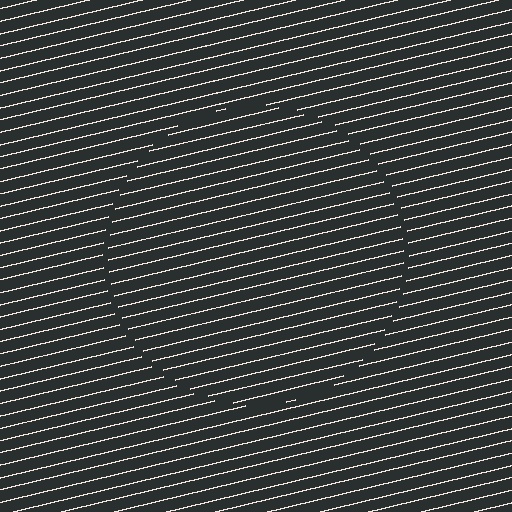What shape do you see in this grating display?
An illusory circle. The interior of the shape contains the same grating, shifted by half a period — the contour is defined by the phase discontinuity where line-ends from the inner and outer gratings abut.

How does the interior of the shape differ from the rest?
The interior of the shape contains the same grating, shifted by half a period — the contour is defined by the phase discontinuity where line-ends from the inner and outer gratings abut.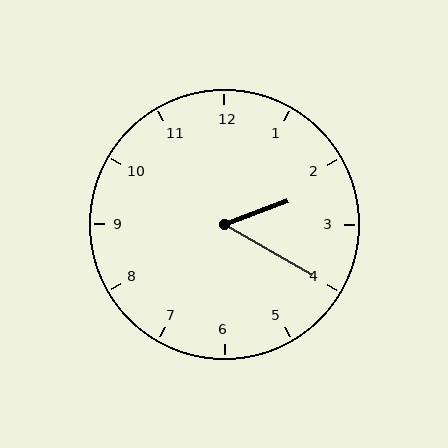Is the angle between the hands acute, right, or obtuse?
It is acute.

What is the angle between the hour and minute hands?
Approximately 50 degrees.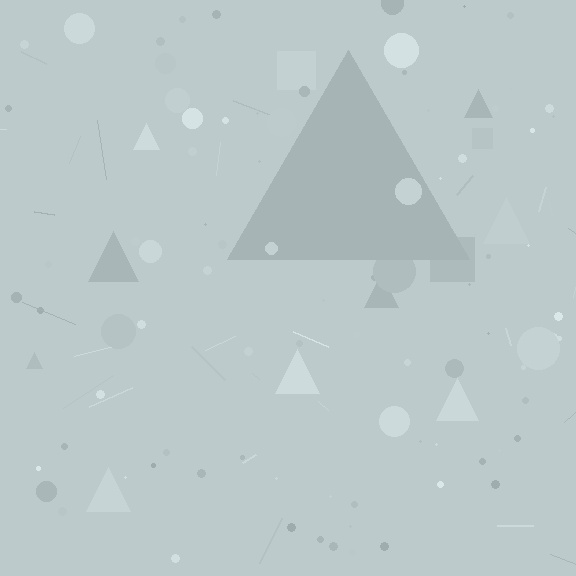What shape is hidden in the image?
A triangle is hidden in the image.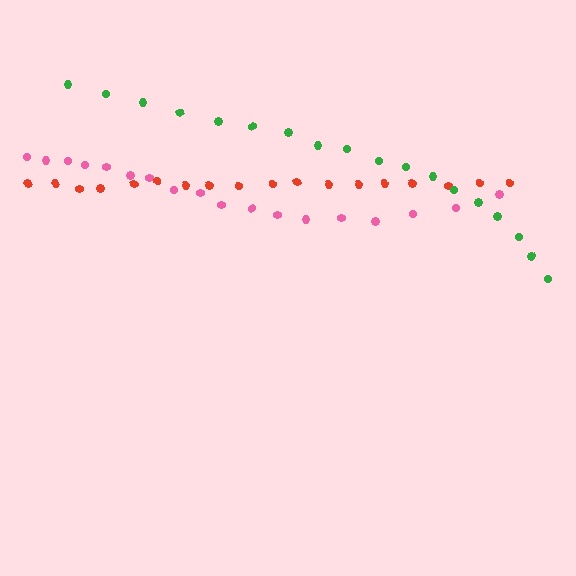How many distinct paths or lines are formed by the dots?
There are 3 distinct paths.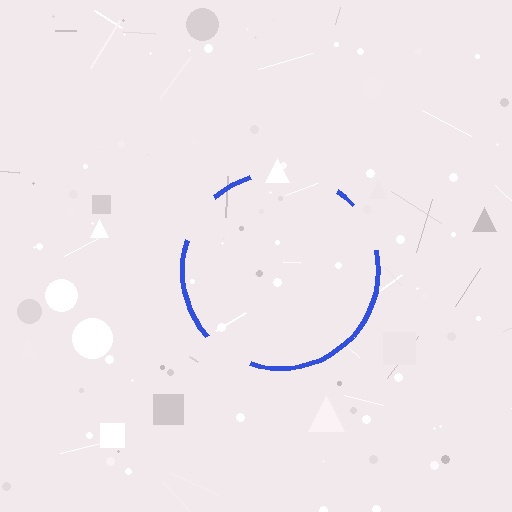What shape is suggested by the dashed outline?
The dashed outline suggests a circle.